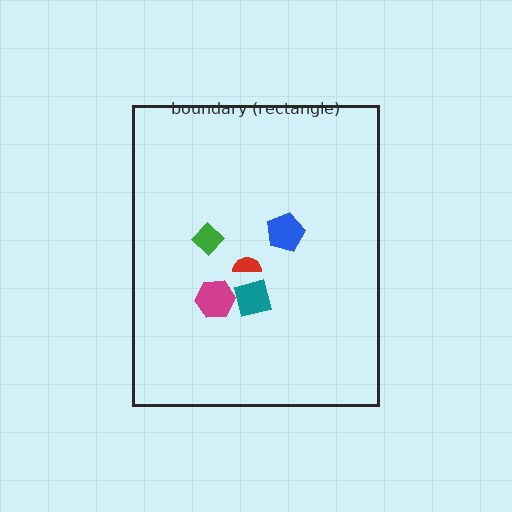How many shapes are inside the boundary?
5 inside, 0 outside.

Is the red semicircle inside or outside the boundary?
Inside.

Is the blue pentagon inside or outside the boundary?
Inside.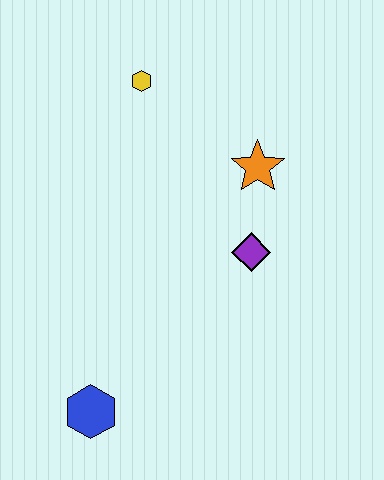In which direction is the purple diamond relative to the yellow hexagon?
The purple diamond is below the yellow hexagon.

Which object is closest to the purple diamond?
The orange star is closest to the purple diamond.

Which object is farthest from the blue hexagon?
The yellow hexagon is farthest from the blue hexagon.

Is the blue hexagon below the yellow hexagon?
Yes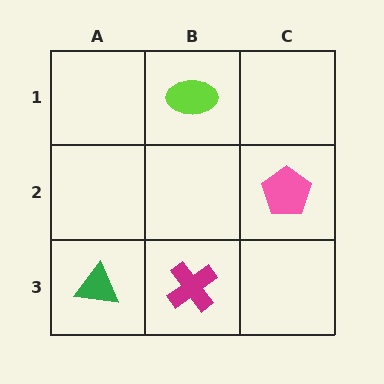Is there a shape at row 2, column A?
No, that cell is empty.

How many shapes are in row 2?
1 shape.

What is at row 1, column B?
A lime ellipse.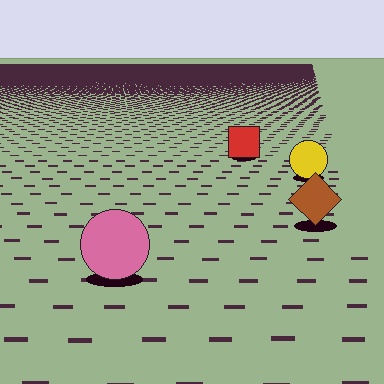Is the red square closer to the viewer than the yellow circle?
No. The yellow circle is closer — you can tell from the texture gradient: the ground texture is coarser near it.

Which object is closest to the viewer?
The pink circle is closest. The texture marks near it are larger and more spread out.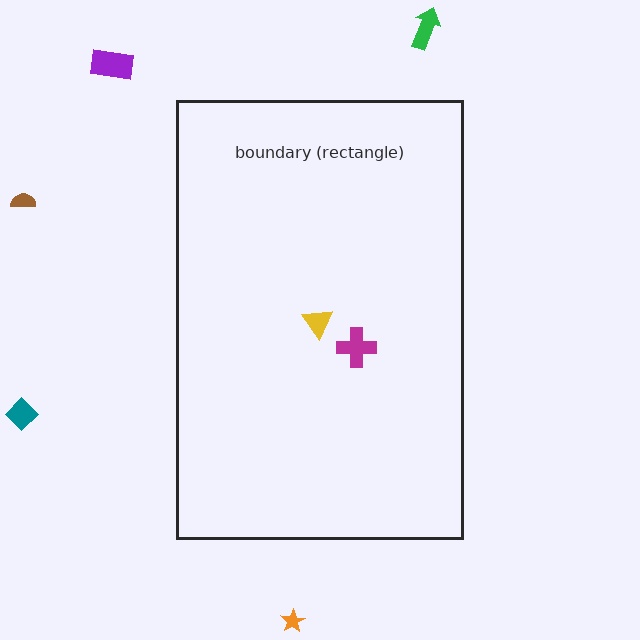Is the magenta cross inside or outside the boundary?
Inside.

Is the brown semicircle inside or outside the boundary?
Outside.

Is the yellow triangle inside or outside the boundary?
Inside.